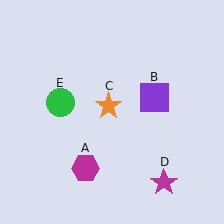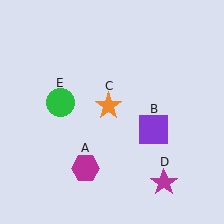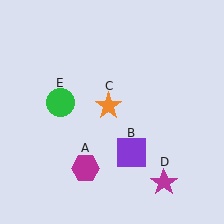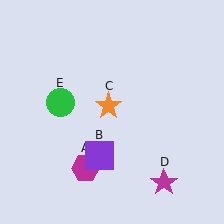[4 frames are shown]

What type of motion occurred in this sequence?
The purple square (object B) rotated clockwise around the center of the scene.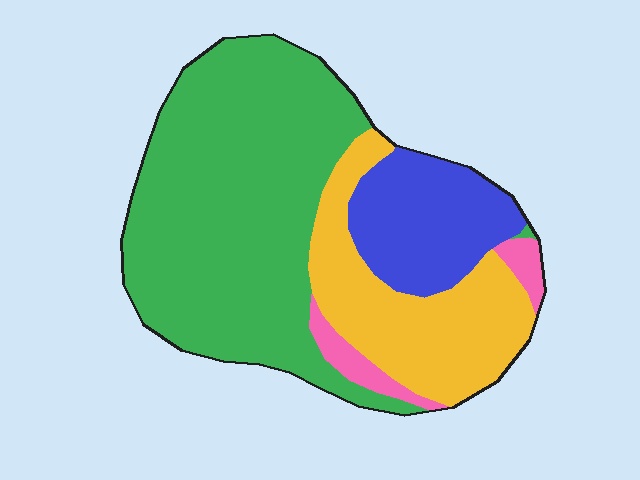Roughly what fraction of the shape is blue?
Blue covers 16% of the shape.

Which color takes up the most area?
Green, at roughly 55%.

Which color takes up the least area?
Pink, at roughly 5%.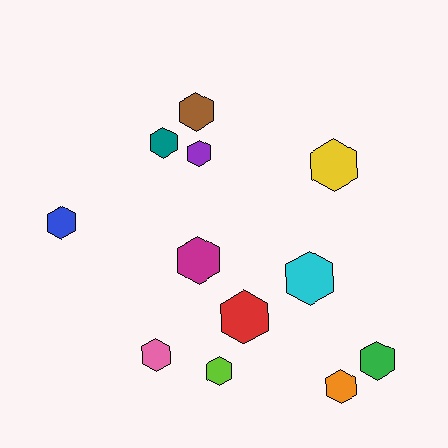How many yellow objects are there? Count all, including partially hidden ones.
There is 1 yellow object.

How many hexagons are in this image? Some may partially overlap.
There are 12 hexagons.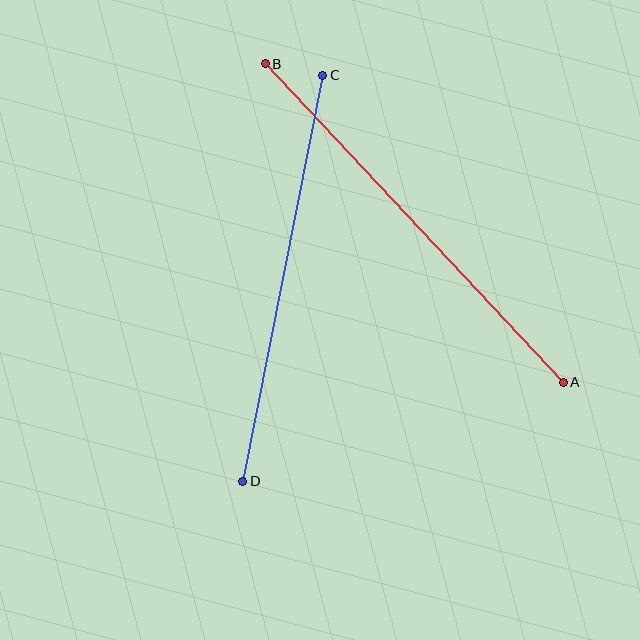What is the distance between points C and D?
The distance is approximately 414 pixels.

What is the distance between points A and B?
The distance is approximately 436 pixels.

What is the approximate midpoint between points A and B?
The midpoint is at approximately (414, 223) pixels.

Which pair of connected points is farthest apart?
Points A and B are farthest apart.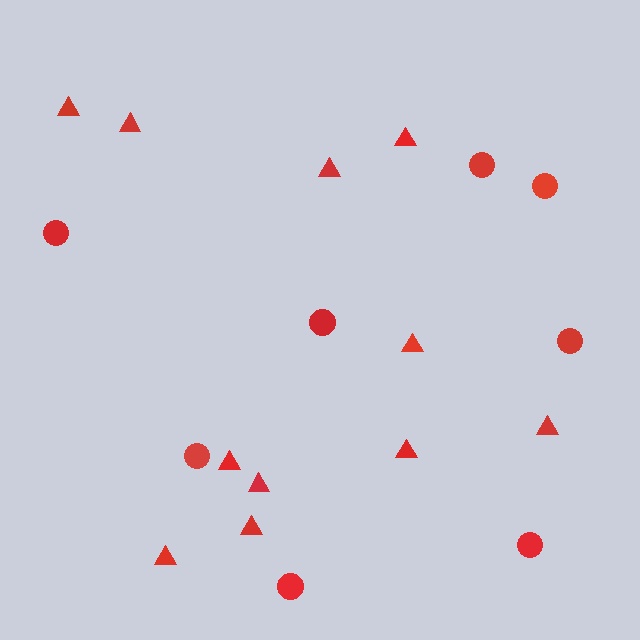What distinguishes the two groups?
There are 2 groups: one group of triangles (11) and one group of circles (8).